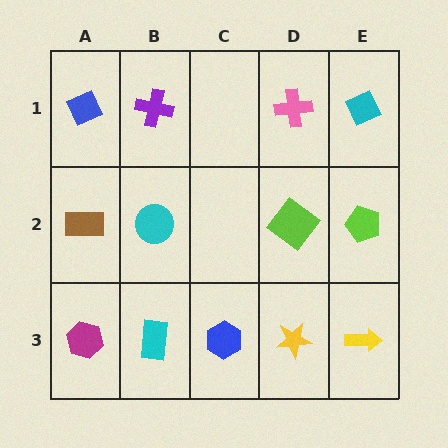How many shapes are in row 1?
4 shapes.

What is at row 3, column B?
A cyan rectangle.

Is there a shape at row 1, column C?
No, that cell is empty.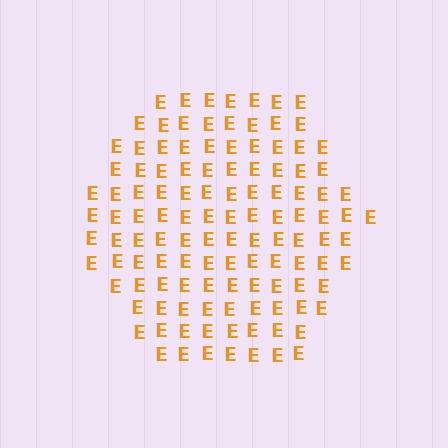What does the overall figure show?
The overall figure shows a hexagon.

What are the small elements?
The small elements are letter E's.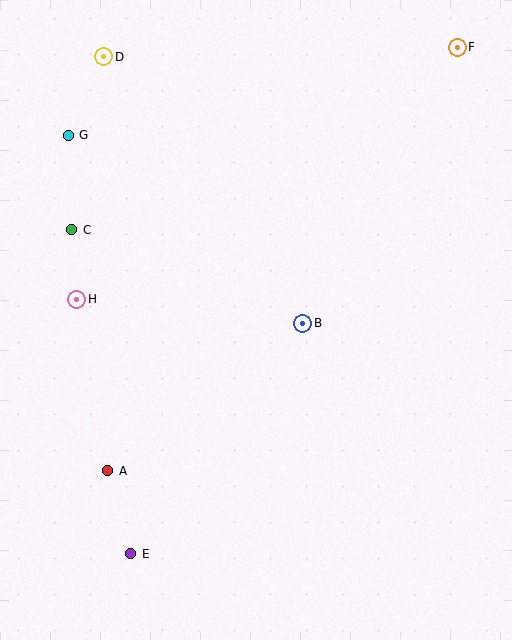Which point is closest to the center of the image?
Point B at (303, 323) is closest to the center.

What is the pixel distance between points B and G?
The distance between B and G is 301 pixels.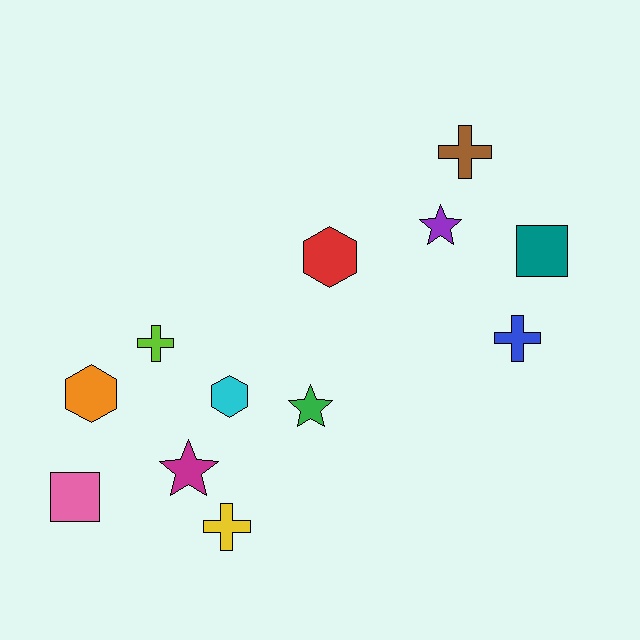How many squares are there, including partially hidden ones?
There are 2 squares.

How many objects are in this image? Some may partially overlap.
There are 12 objects.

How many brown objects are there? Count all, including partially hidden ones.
There is 1 brown object.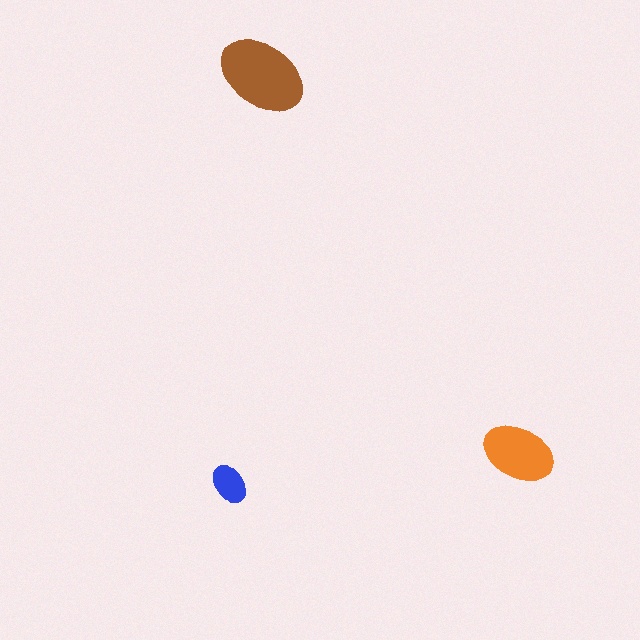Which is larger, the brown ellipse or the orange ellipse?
The brown one.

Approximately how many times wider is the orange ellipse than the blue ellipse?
About 2 times wider.